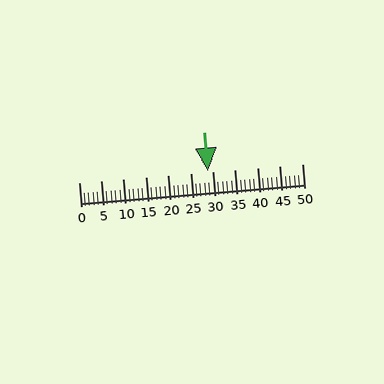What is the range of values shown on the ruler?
The ruler shows values from 0 to 50.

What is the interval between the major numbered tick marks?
The major tick marks are spaced 5 units apart.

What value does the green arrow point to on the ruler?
The green arrow points to approximately 29.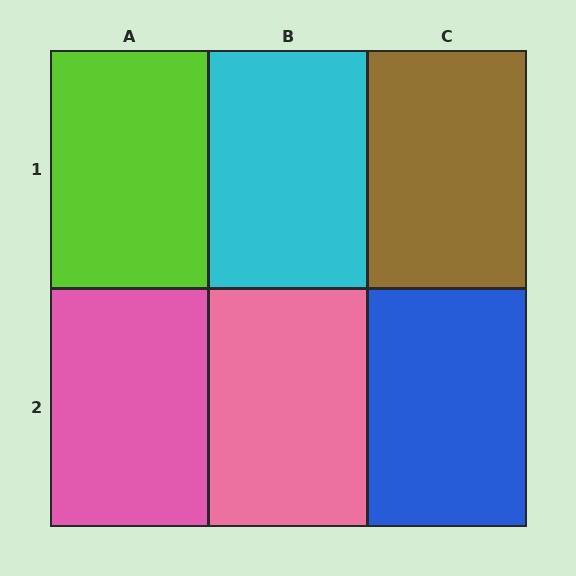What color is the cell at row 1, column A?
Lime.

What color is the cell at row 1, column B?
Cyan.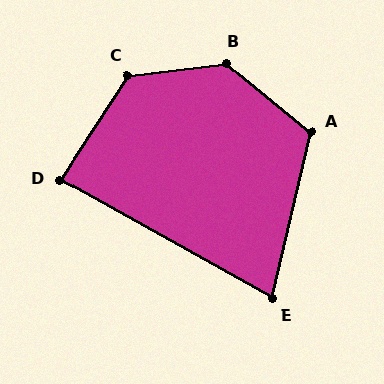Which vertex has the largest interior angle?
B, at approximately 134 degrees.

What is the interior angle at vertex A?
Approximately 116 degrees (obtuse).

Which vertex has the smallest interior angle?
E, at approximately 74 degrees.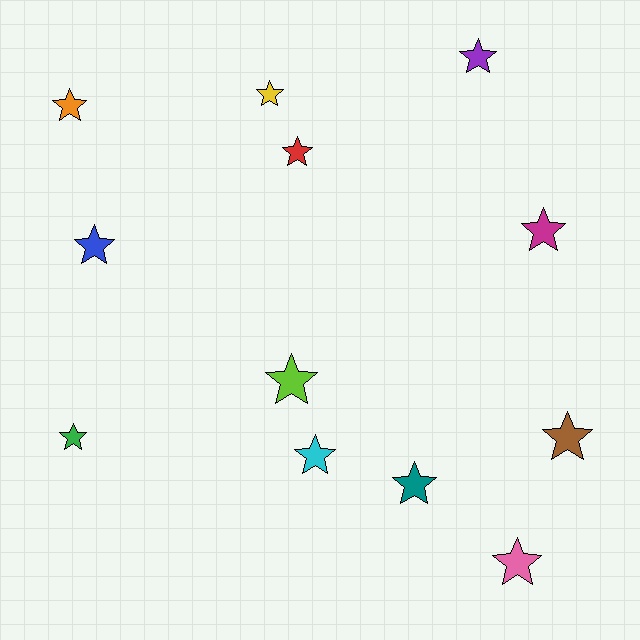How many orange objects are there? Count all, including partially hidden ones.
There is 1 orange object.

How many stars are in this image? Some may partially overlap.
There are 12 stars.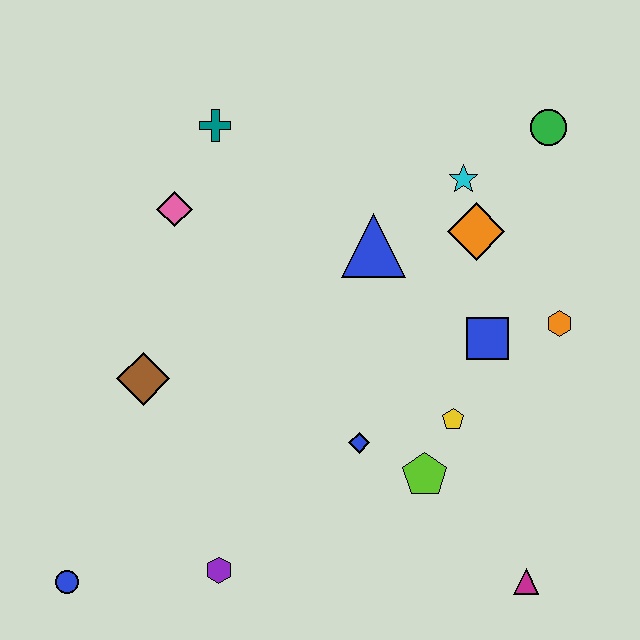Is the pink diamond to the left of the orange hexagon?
Yes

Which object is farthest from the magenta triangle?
The teal cross is farthest from the magenta triangle.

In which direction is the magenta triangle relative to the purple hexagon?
The magenta triangle is to the right of the purple hexagon.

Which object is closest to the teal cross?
The pink diamond is closest to the teal cross.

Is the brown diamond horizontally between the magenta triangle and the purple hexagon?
No